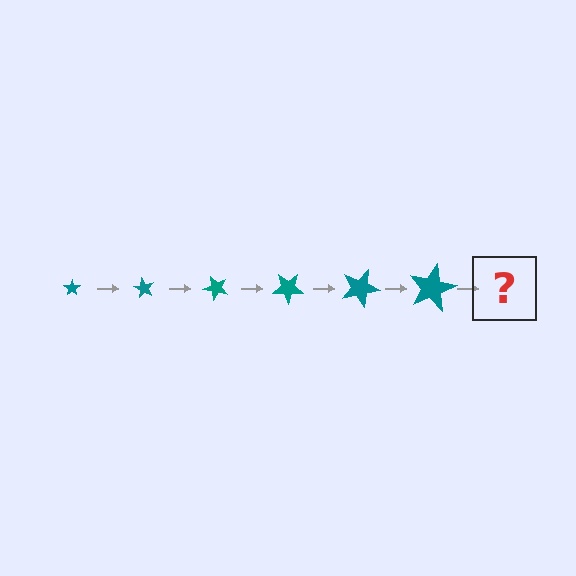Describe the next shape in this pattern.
It should be a star, larger than the previous one and rotated 360 degrees from the start.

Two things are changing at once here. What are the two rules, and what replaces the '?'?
The two rules are that the star grows larger each step and it rotates 60 degrees each step. The '?' should be a star, larger than the previous one and rotated 360 degrees from the start.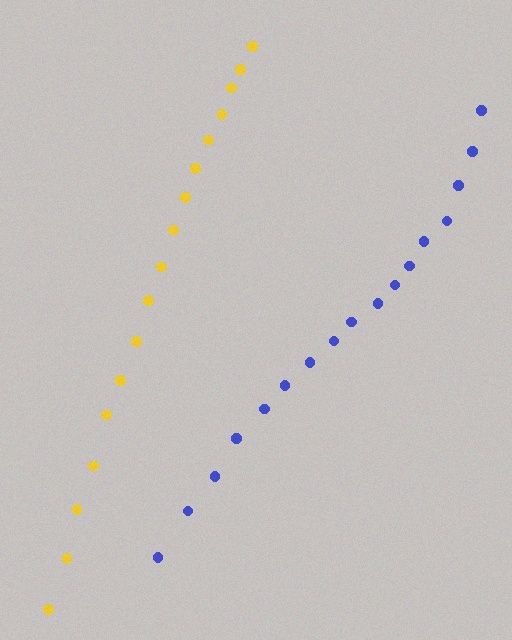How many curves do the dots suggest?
There are 2 distinct paths.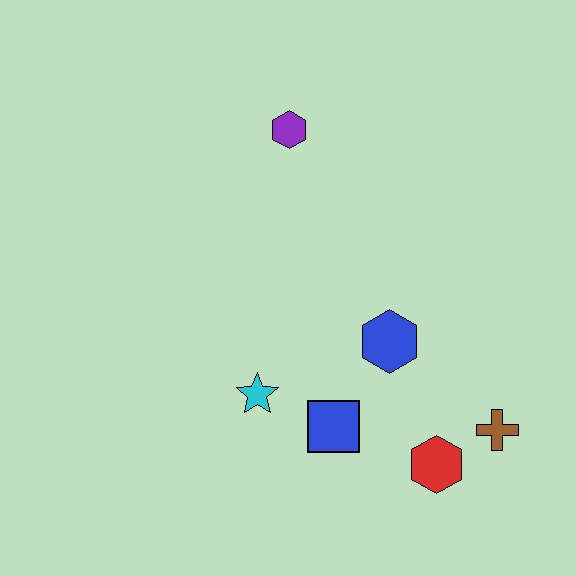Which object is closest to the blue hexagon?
The blue square is closest to the blue hexagon.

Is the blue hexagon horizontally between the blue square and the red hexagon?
Yes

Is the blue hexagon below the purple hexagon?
Yes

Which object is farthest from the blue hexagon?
The purple hexagon is farthest from the blue hexagon.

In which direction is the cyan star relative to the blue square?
The cyan star is to the left of the blue square.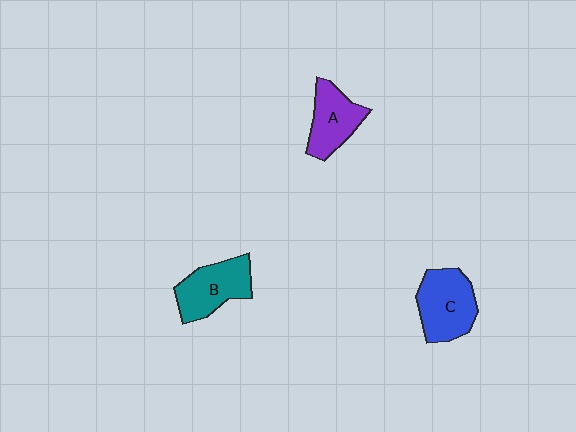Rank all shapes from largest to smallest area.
From largest to smallest: C (blue), B (teal), A (purple).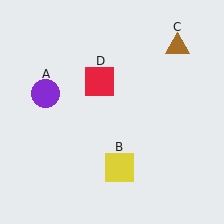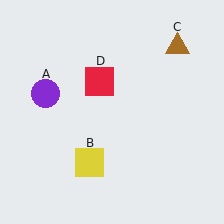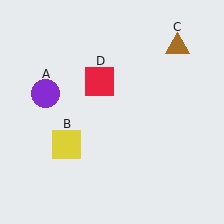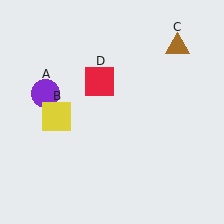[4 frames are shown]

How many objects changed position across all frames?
1 object changed position: yellow square (object B).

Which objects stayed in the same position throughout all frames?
Purple circle (object A) and brown triangle (object C) and red square (object D) remained stationary.